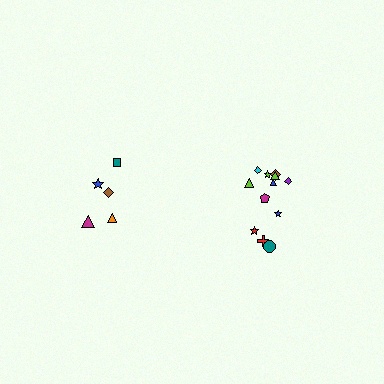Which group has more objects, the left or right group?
The right group.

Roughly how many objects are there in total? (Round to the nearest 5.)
Roughly 15 objects in total.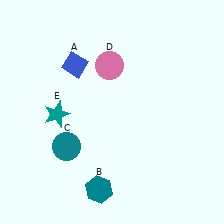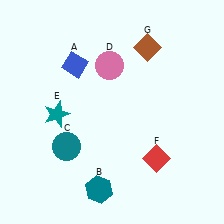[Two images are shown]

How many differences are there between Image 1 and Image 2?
There are 2 differences between the two images.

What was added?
A red diamond (F), a brown diamond (G) were added in Image 2.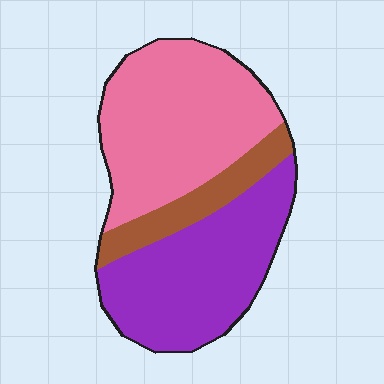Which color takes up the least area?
Brown, at roughly 15%.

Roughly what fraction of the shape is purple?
Purple takes up about two fifths (2/5) of the shape.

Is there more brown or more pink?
Pink.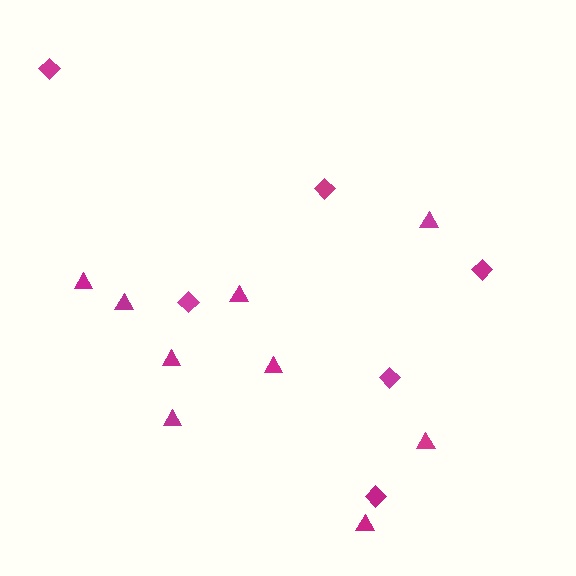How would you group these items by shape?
There are 2 groups: one group of triangles (9) and one group of diamonds (6).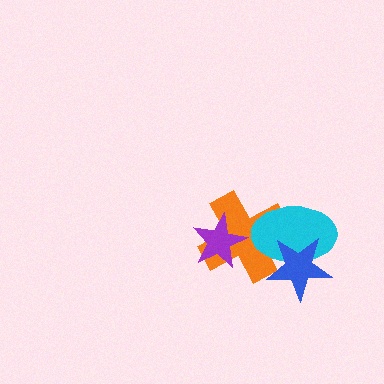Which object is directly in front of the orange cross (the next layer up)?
The purple star is directly in front of the orange cross.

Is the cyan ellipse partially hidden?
Yes, it is partially covered by another shape.